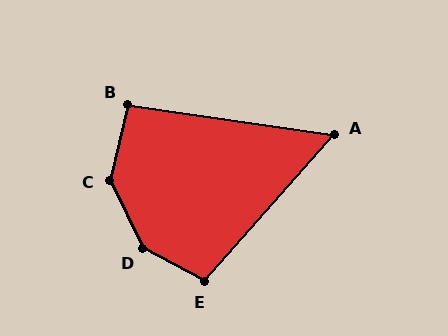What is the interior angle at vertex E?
Approximately 104 degrees (obtuse).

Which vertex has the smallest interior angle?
A, at approximately 57 degrees.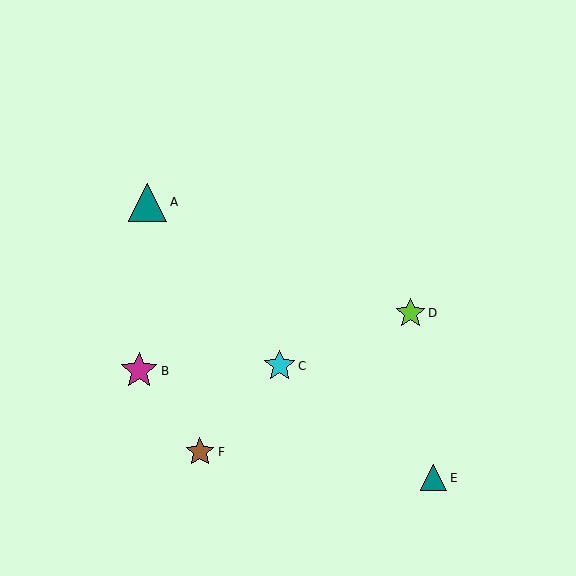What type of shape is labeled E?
Shape E is a teal triangle.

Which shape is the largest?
The teal triangle (labeled A) is the largest.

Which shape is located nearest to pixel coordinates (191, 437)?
The brown star (labeled F) at (200, 452) is nearest to that location.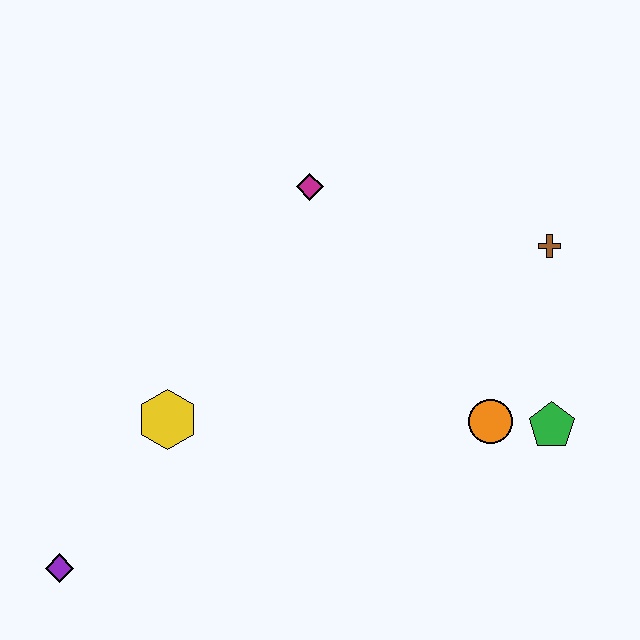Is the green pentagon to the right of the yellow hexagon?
Yes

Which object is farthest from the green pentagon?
The purple diamond is farthest from the green pentagon.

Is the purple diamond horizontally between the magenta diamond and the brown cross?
No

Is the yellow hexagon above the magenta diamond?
No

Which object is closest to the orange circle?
The green pentagon is closest to the orange circle.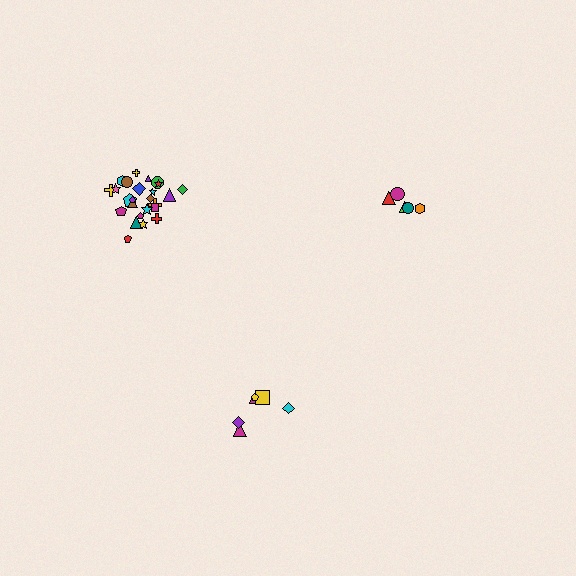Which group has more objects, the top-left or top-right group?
The top-left group.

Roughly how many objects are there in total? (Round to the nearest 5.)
Roughly 35 objects in total.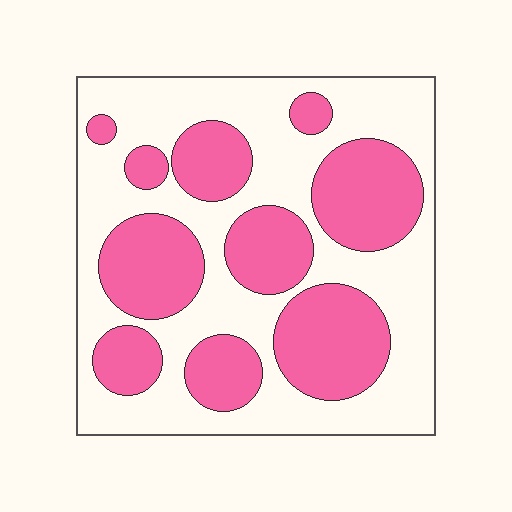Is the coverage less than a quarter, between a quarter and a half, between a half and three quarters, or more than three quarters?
Between a quarter and a half.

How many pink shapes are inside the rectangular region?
10.